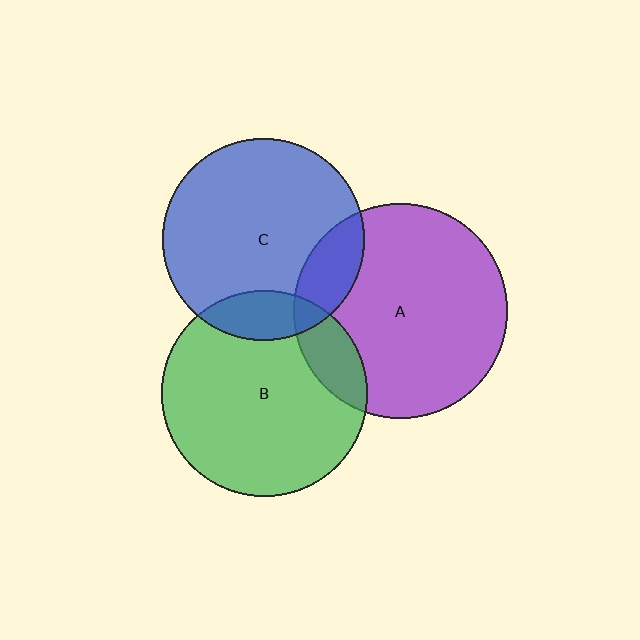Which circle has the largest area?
Circle A (purple).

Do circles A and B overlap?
Yes.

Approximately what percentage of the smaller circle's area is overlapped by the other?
Approximately 15%.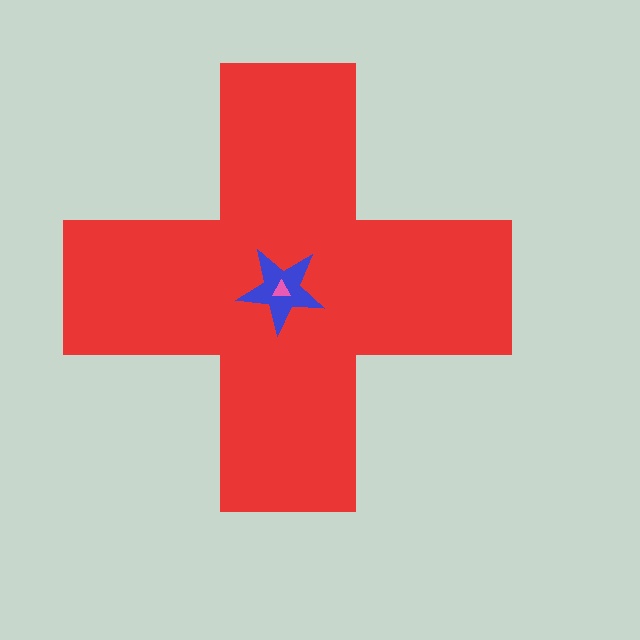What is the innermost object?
The pink triangle.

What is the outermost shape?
The red cross.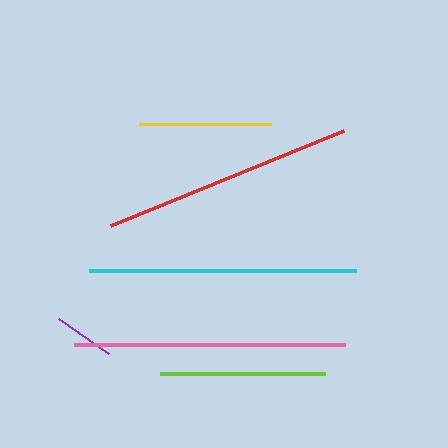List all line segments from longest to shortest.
From longest to shortest: pink, cyan, red, lime, yellow, purple.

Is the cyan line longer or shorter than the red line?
The cyan line is longer than the red line.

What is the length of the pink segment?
The pink segment is approximately 272 pixels long.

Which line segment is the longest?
The pink line is the longest at approximately 272 pixels.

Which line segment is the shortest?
The purple line is the shortest at approximately 61 pixels.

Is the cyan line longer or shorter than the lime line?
The cyan line is longer than the lime line.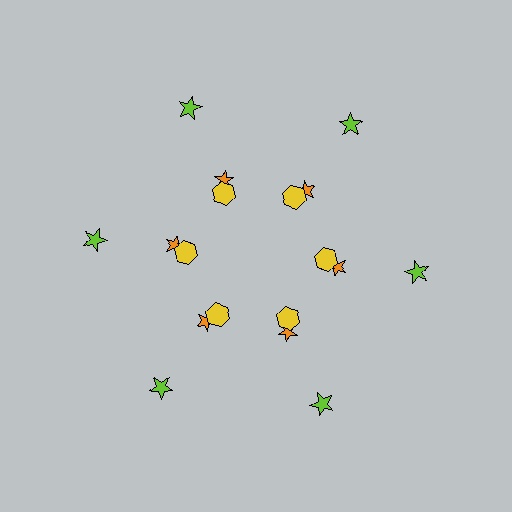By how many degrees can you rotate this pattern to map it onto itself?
The pattern maps onto itself every 60 degrees of rotation.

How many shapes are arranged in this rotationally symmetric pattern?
There are 18 shapes, arranged in 6 groups of 3.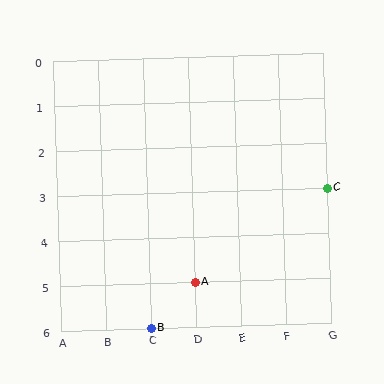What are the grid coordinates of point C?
Point C is at grid coordinates (G, 3).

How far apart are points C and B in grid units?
Points C and B are 4 columns and 3 rows apart (about 5.0 grid units diagonally).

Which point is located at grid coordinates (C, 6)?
Point B is at (C, 6).